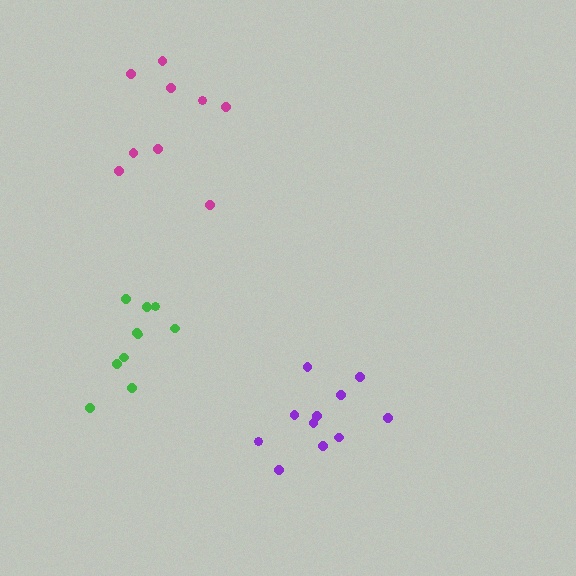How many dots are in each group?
Group 1: 11 dots, Group 2: 9 dots, Group 3: 10 dots (30 total).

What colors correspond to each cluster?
The clusters are colored: purple, magenta, green.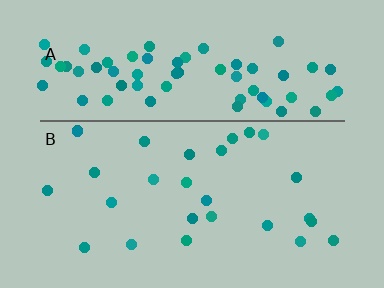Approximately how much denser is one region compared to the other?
Approximately 2.8× — region A over region B.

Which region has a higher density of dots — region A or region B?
A (the top).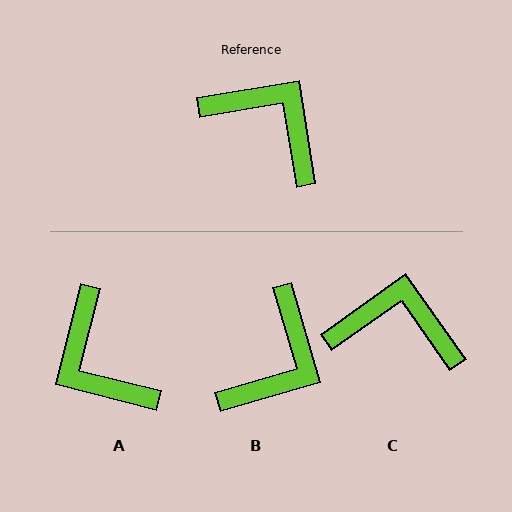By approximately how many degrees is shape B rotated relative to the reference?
Approximately 83 degrees clockwise.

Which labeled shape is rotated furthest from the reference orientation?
A, about 157 degrees away.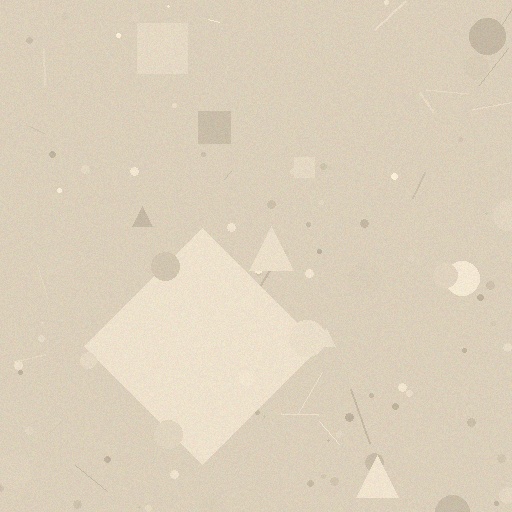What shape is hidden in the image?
A diamond is hidden in the image.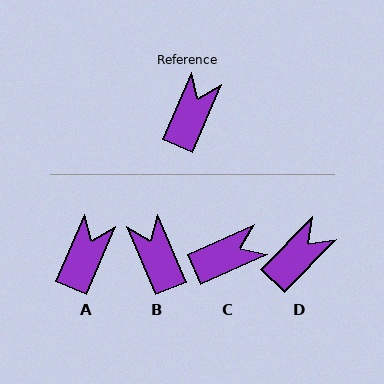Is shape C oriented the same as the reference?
No, it is off by about 43 degrees.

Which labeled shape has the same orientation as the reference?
A.